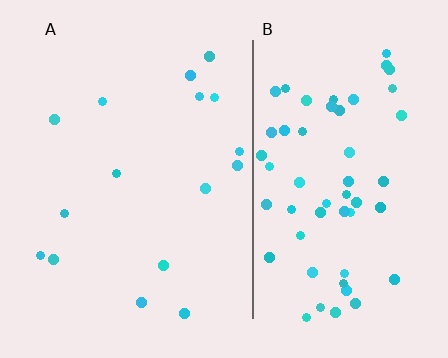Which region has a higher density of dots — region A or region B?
B (the right).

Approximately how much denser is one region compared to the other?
Approximately 3.5× — region B over region A.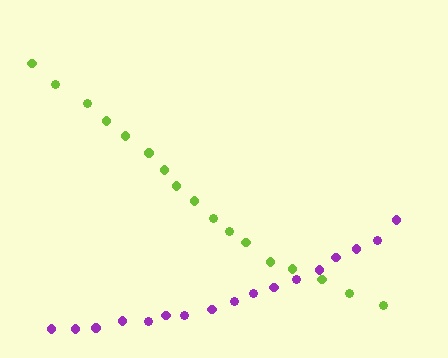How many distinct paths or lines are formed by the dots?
There are 2 distinct paths.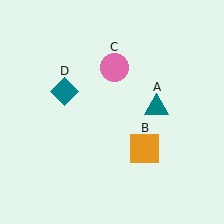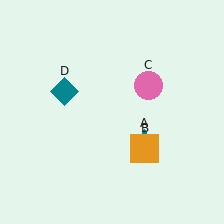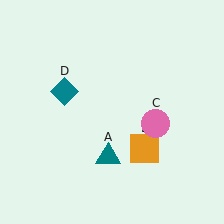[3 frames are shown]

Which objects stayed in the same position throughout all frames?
Orange square (object B) and teal diamond (object D) remained stationary.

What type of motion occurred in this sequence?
The teal triangle (object A), pink circle (object C) rotated clockwise around the center of the scene.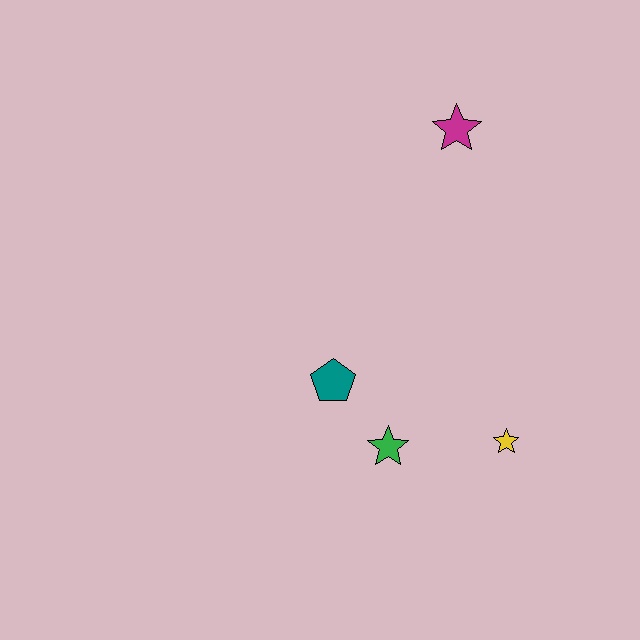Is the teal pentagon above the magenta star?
No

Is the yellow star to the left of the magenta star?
No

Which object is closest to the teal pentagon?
The green star is closest to the teal pentagon.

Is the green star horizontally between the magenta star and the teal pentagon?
Yes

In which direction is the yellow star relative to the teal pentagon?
The yellow star is to the right of the teal pentagon.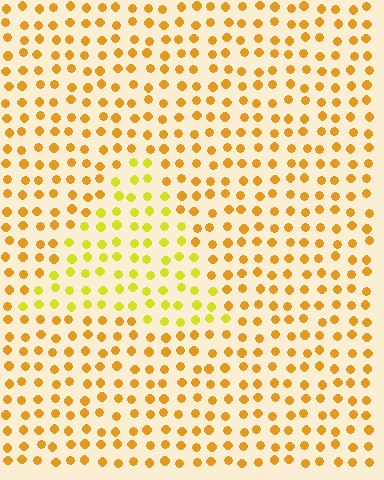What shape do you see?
I see a triangle.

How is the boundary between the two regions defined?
The boundary is defined purely by a slight shift in hue (about 27 degrees). Spacing, size, and orientation are identical on both sides.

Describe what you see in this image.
The image is filled with small orange elements in a uniform arrangement. A triangle-shaped region is visible where the elements are tinted to a slightly different hue, forming a subtle color boundary.